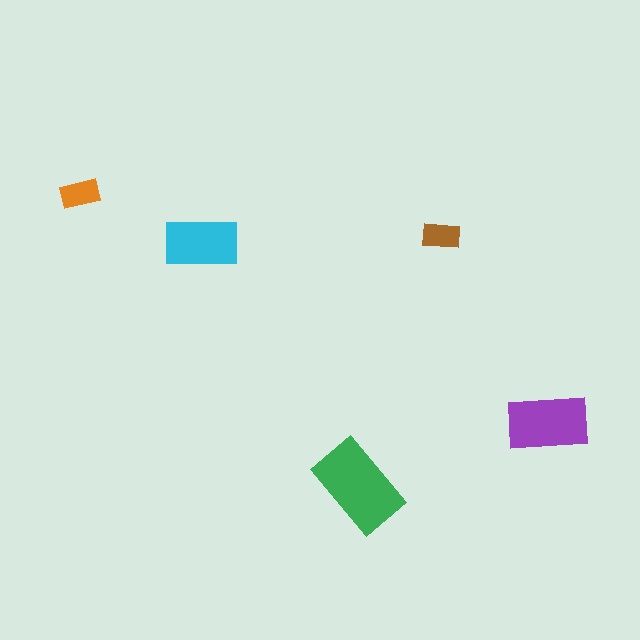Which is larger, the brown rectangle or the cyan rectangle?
The cyan one.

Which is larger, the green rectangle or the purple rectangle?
The green one.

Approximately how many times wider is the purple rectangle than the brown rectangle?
About 2 times wider.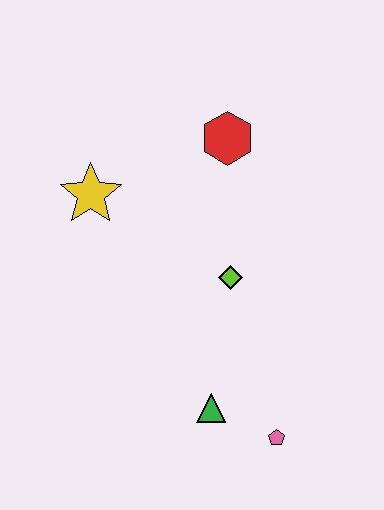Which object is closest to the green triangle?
The pink pentagon is closest to the green triangle.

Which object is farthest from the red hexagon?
The pink pentagon is farthest from the red hexagon.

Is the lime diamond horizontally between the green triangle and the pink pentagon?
Yes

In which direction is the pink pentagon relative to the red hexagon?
The pink pentagon is below the red hexagon.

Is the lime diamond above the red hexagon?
No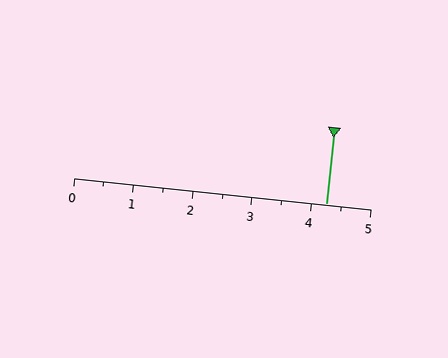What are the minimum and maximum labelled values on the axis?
The axis runs from 0 to 5.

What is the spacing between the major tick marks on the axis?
The major ticks are spaced 1 apart.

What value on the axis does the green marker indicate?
The marker indicates approximately 4.2.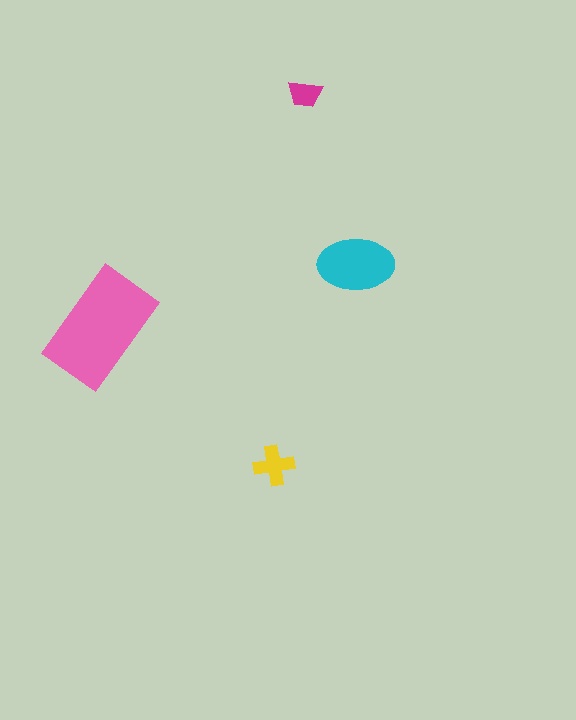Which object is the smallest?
The magenta trapezoid.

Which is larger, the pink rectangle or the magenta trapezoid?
The pink rectangle.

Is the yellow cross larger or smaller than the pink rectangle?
Smaller.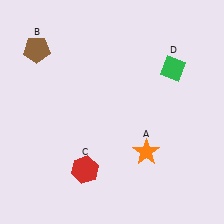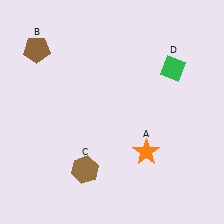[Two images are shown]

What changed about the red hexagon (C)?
In Image 1, C is red. In Image 2, it changed to brown.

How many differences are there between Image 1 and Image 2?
There is 1 difference between the two images.